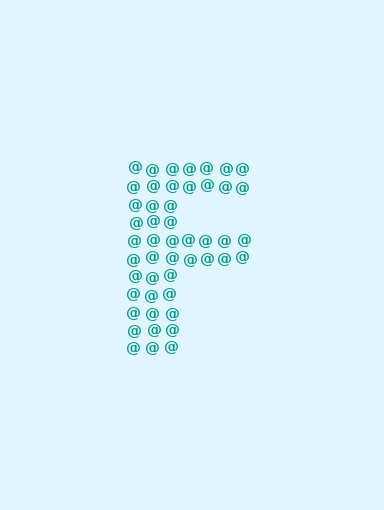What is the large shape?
The large shape is the letter F.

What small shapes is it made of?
It is made of small at signs.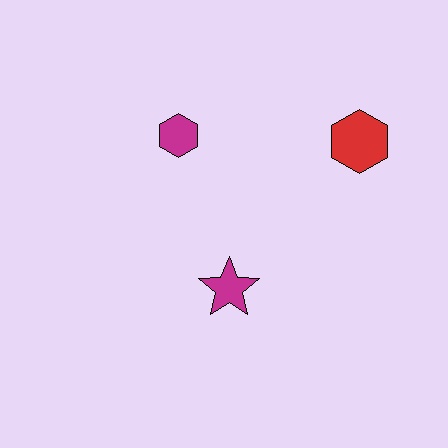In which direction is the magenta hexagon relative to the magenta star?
The magenta hexagon is above the magenta star.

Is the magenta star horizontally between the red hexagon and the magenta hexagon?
Yes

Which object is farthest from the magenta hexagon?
The red hexagon is farthest from the magenta hexagon.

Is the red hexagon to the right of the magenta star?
Yes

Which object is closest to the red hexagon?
The magenta hexagon is closest to the red hexagon.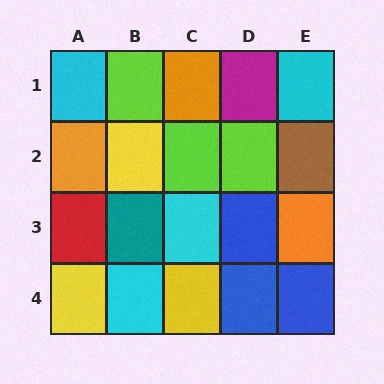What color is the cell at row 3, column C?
Cyan.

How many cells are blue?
3 cells are blue.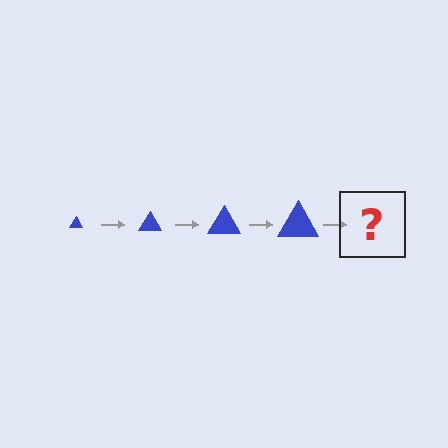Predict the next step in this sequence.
The next step is a blue triangle, larger than the previous one.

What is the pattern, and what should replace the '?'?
The pattern is that the triangle gets progressively larger each step. The '?' should be a blue triangle, larger than the previous one.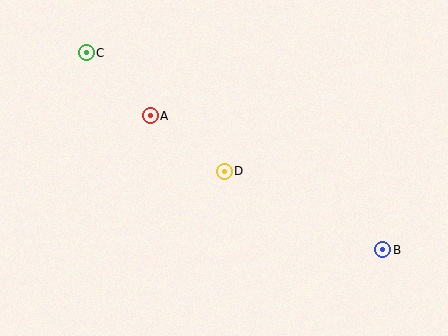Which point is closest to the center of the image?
Point D at (224, 171) is closest to the center.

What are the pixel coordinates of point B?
Point B is at (382, 250).